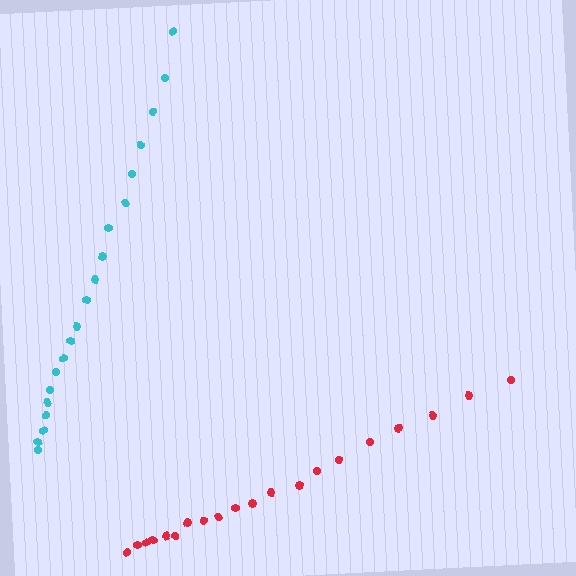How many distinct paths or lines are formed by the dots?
There are 2 distinct paths.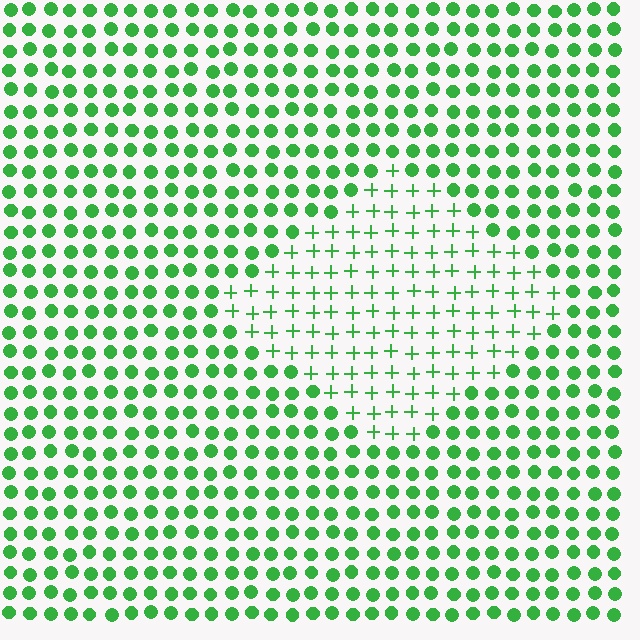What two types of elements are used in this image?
The image uses plus signs inside the diamond region and circles outside it.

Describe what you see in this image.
The image is filled with small green elements arranged in a uniform grid. A diamond-shaped region contains plus signs, while the surrounding area contains circles. The boundary is defined purely by the change in element shape.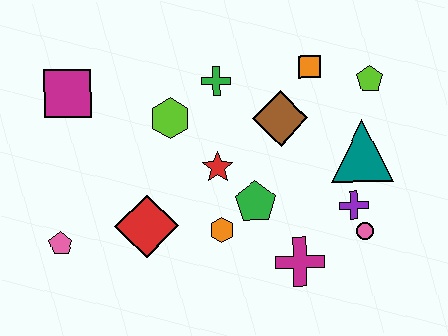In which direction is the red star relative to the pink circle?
The red star is to the left of the pink circle.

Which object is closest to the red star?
The green pentagon is closest to the red star.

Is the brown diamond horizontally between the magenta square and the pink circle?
Yes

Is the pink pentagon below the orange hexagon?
Yes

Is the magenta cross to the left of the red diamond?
No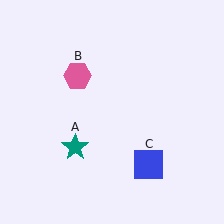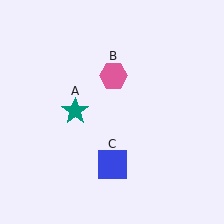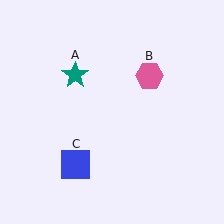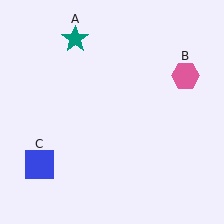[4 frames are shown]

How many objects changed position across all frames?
3 objects changed position: teal star (object A), pink hexagon (object B), blue square (object C).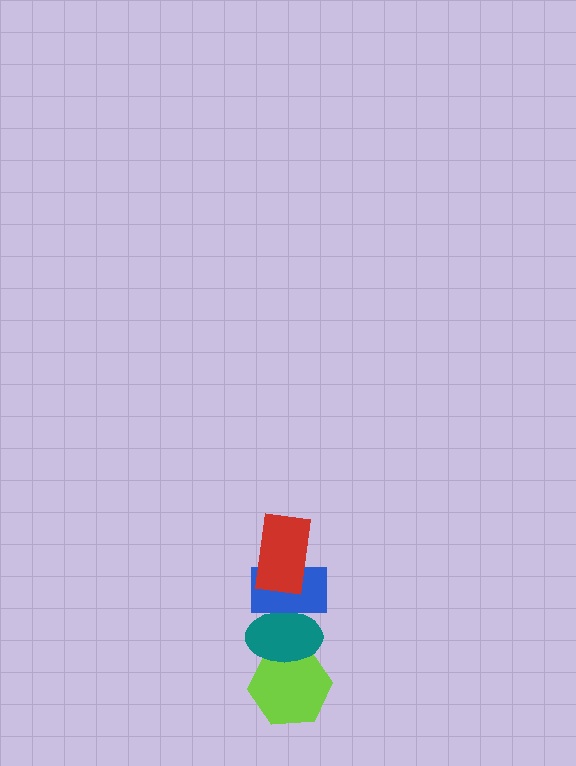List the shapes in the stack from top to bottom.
From top to bottom: the red rectangle, the blue rectangle, the teal ellipse, the lime hexagon.